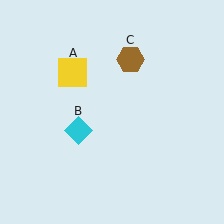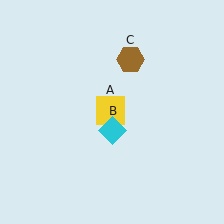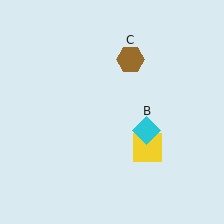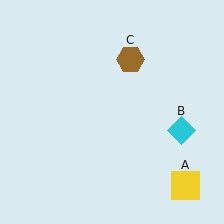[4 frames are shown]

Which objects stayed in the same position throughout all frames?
Brown hexagon (object C) remained stationary.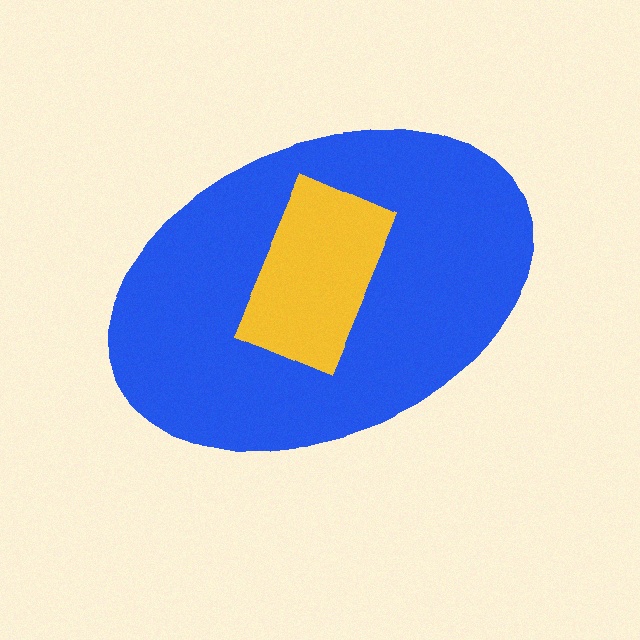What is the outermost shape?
The blue ellipse.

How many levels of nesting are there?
2.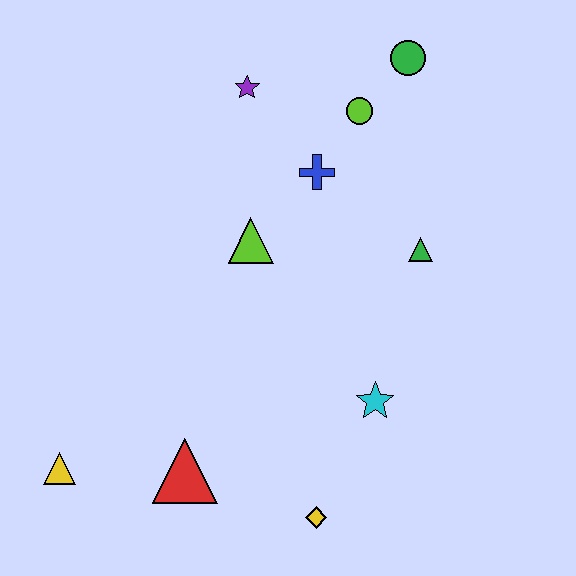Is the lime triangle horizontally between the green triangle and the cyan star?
No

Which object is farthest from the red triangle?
The green circle is farthest from the red triangle.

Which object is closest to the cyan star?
The yellow diamond is closest to the cyan star.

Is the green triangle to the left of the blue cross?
No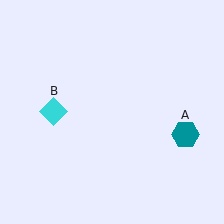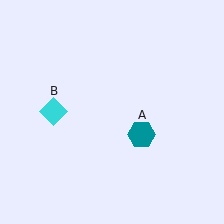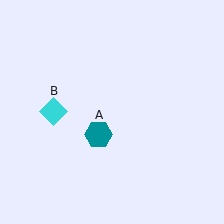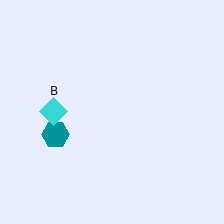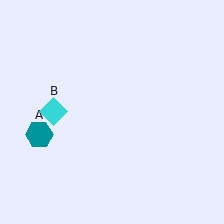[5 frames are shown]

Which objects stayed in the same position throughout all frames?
Cyan diamond (object B) remained stationary.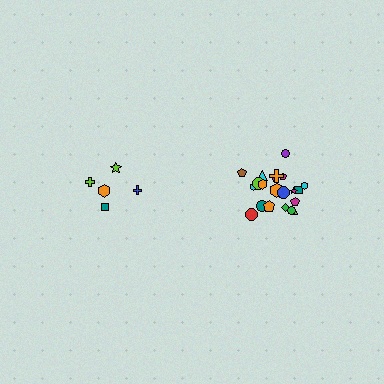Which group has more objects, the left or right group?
The right group.